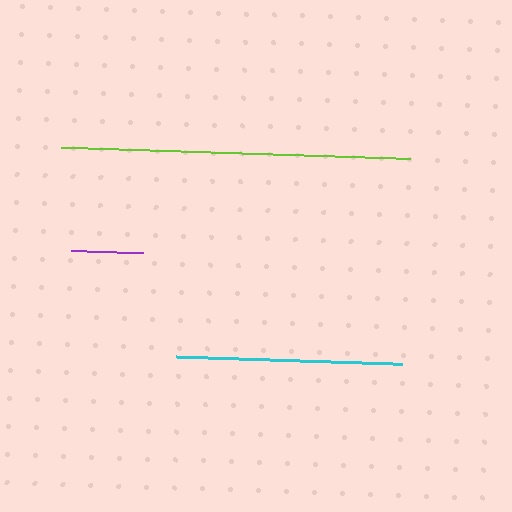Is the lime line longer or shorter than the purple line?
The lime line is longer than the purple line.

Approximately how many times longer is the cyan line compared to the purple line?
The cyan line is approximately 3.2 times the length of the purple line.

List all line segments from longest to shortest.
From longest to shortest: lime, cyan, purple.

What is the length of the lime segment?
The lime segment is approximately 349 pixels long.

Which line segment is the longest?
The lime line is the longest at approximately 349 pixels.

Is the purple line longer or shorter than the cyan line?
The cyan line is longer than the purple line.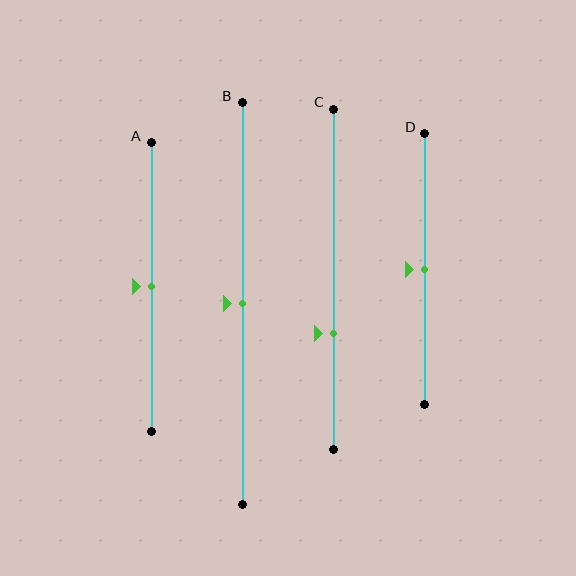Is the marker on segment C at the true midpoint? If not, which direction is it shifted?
No, the marker on segment C is shifted downward by about 16% of the segment length.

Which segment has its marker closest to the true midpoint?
Segment A has its marker closest to the true midpoint.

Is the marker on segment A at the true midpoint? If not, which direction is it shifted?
Yes, the marker on segment A is at the true midpoint.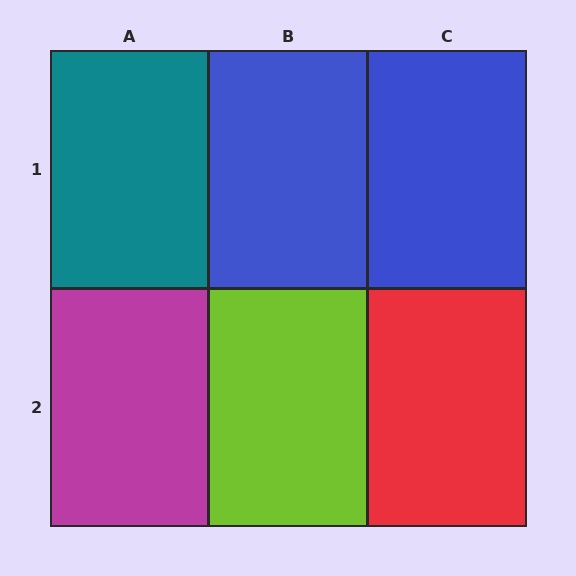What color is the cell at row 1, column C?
Blue.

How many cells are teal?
1 cell is teal.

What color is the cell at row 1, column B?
Blue.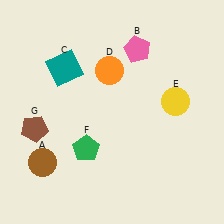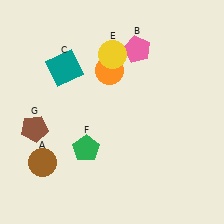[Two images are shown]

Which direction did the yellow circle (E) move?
The yellow circle (E) moved left.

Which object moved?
The yellow circle (E) moved left.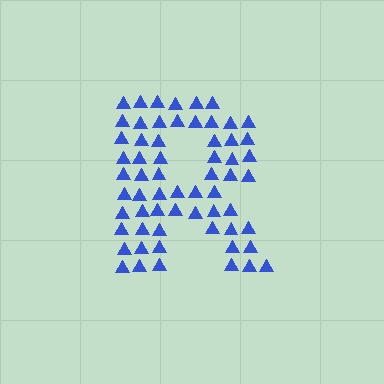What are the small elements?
The small elements are triangles.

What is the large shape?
The large shape is the letter R.